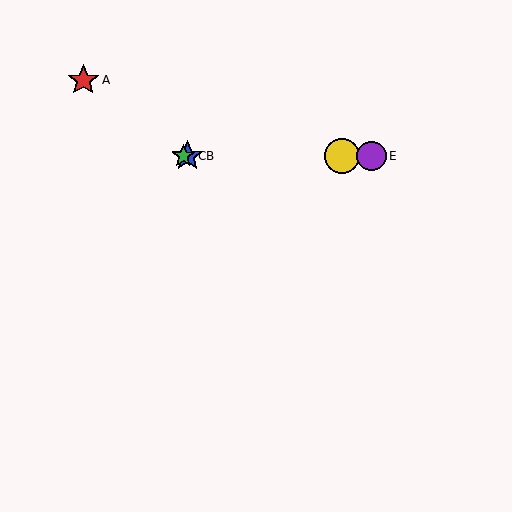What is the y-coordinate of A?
Object A is at y≈80.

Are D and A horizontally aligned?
No, D is at y≈156 and A is at y≈80.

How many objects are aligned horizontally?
4 objects (B, C, D, E) are aligned horizontally.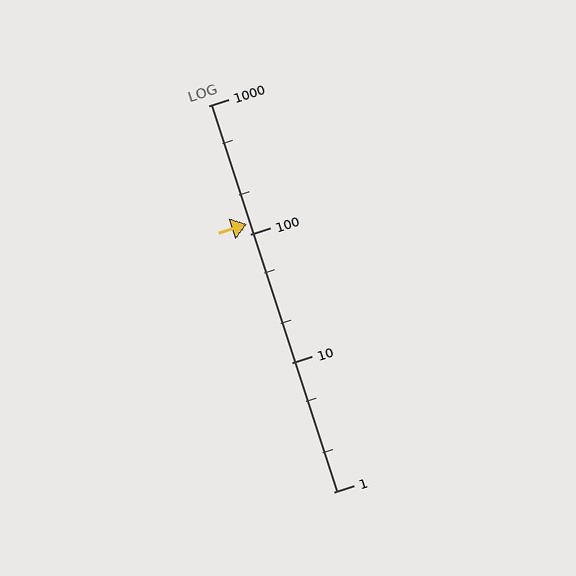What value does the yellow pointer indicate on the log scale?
The pointer indicates approximately 120.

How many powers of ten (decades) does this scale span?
The scale spans 3 decades, from 1 to 1000.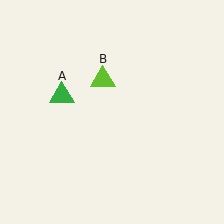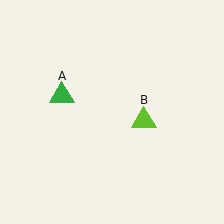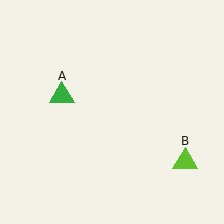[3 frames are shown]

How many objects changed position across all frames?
1 object changed position: lime triangle (object B).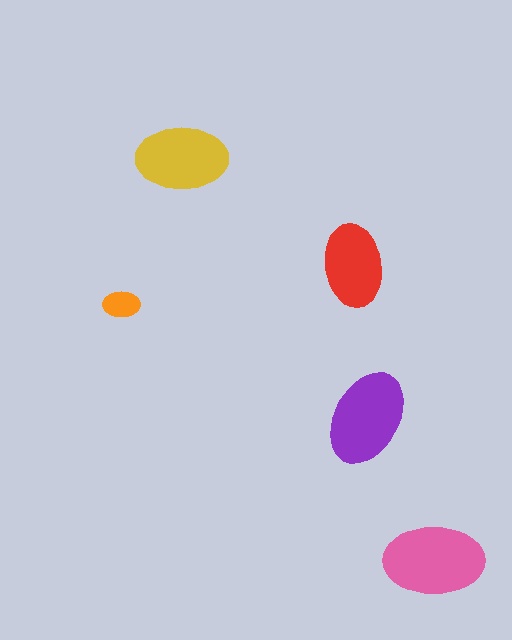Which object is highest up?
The yellow ellipse is topmost.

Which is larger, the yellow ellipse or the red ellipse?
The yellow one.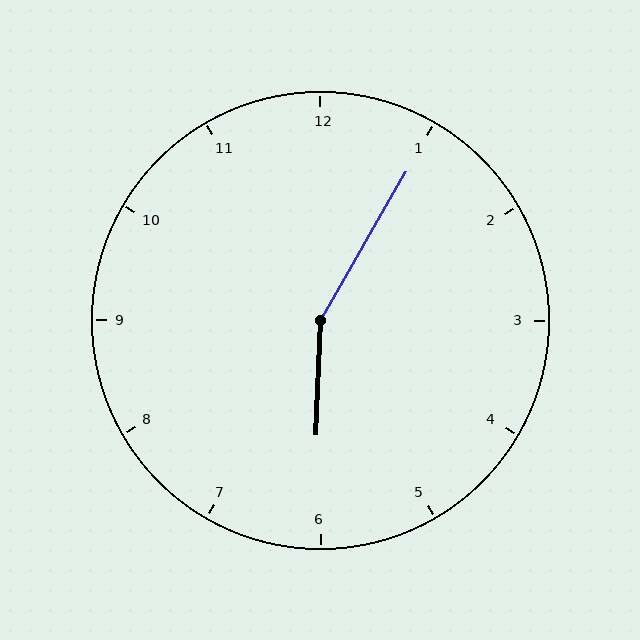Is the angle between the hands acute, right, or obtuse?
It is obtuse.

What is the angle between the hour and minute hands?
Approximately 152 degrees.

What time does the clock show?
6:05.